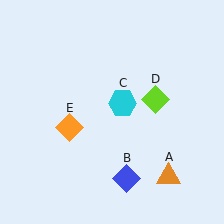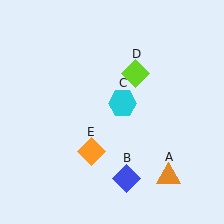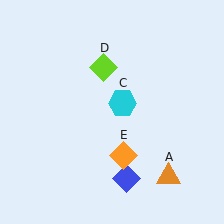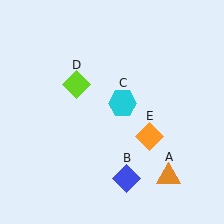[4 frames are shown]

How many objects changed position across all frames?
2 objects changed position: lime diamond (object D), orange diamond (object E).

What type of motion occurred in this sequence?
The lime diamond (object D), orange diamond (object E) rotated counterclockwise around the center of the scene.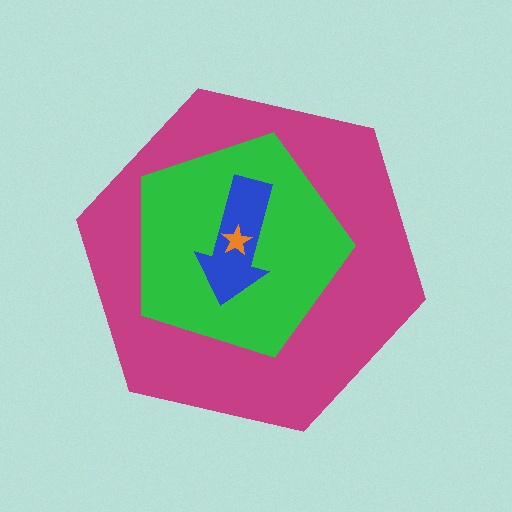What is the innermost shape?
The orange star.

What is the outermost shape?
The magenta hexagon.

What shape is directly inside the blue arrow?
The orange star.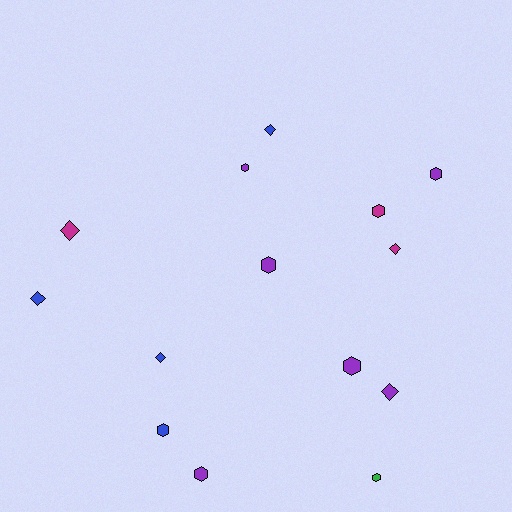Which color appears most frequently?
Purple, with 6 objects.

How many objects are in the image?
There are 14 objects.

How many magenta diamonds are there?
There are 2 magenta diamonds.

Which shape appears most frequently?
Hexagon, with 8 objects.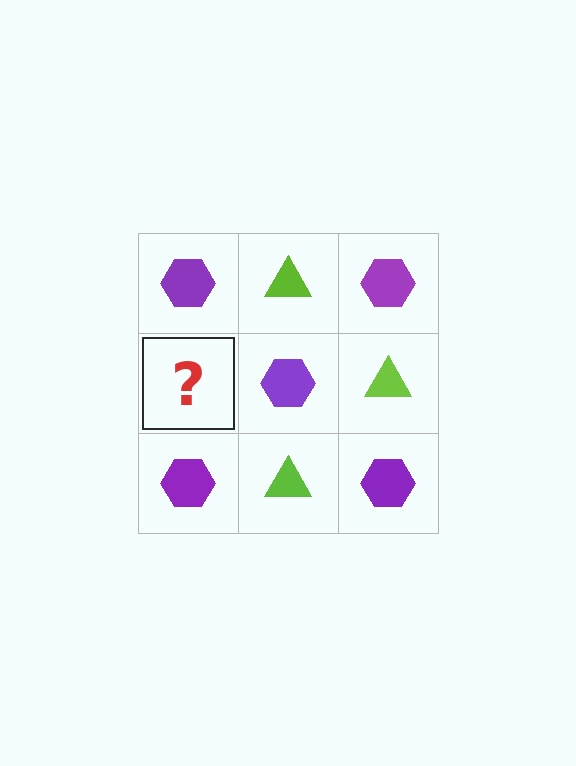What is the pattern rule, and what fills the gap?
The rule is that it alternates purple hexagon and lime triangle in a checkerboard pattern. The gap should be filled with a lime triangle.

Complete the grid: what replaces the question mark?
The question mark should be replaced with a lime triangle.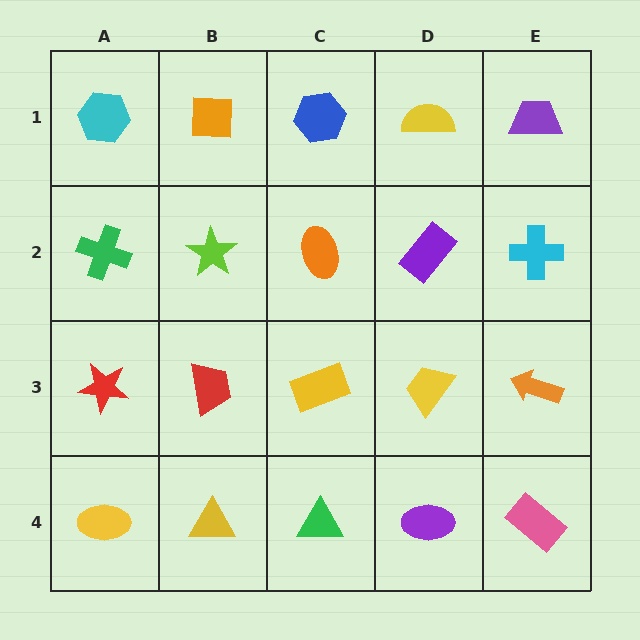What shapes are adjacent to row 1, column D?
A purple rectangle (row 2, column D), a blue hexagon (row 1, column C), a purple trapezoid (row 1, column E).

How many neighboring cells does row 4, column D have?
3.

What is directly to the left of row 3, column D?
A yellow rectangle.